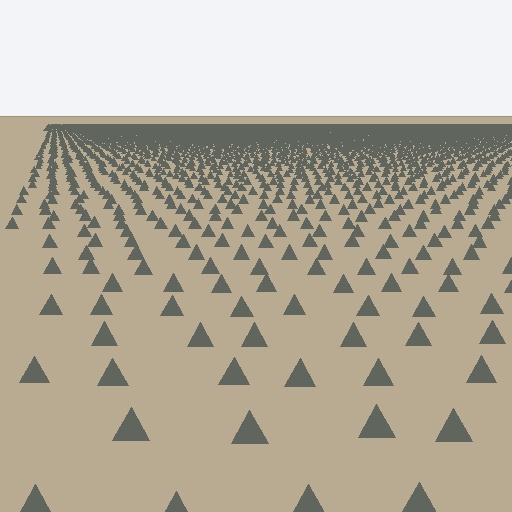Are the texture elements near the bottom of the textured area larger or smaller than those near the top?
Larger. Near the bottom, elements are closer to the viewer and appear at a bigger on-screen size.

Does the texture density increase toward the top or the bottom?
Density increases toward the top.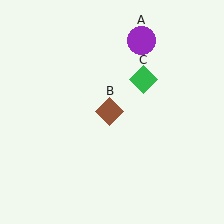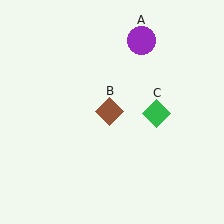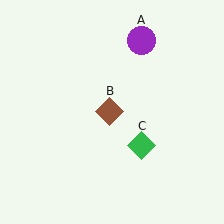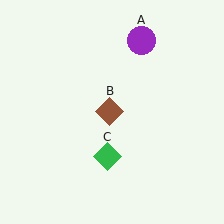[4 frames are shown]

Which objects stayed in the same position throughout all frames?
Purple circle (object A) and brown diamond (object B) remained stationary.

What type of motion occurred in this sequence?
The green diamond (object C) rotated clockwise around the center of the scene.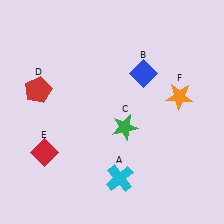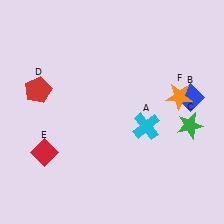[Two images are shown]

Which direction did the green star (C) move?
The green star (C) moved right.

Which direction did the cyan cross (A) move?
The cyan cross (A) moved up.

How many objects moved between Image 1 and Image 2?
3 objects moved between the two images.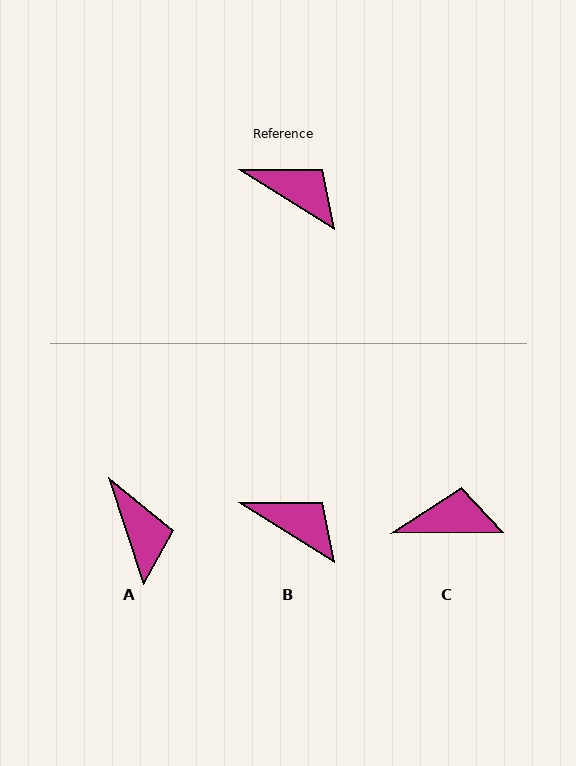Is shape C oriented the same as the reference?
No, it is off by about 33 degrees.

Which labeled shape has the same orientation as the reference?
B.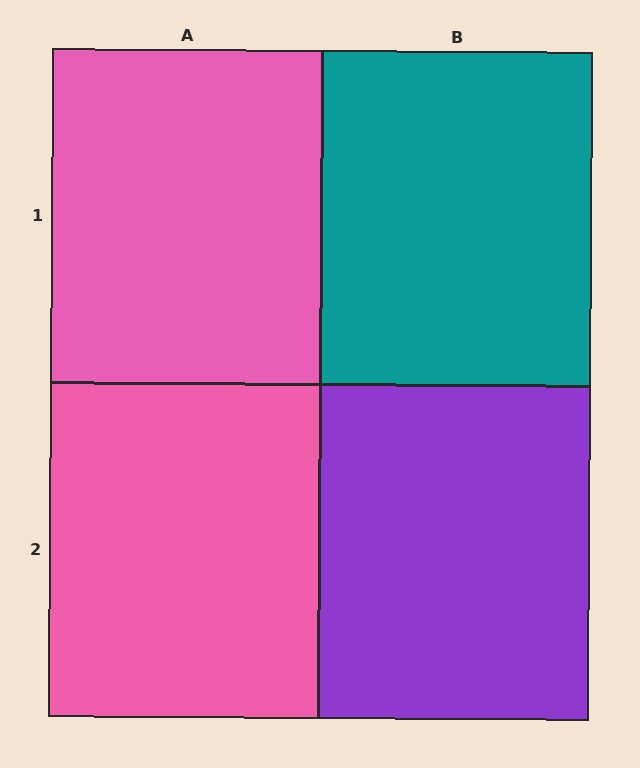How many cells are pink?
2 cells are pink.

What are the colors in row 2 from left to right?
Pink, purple.